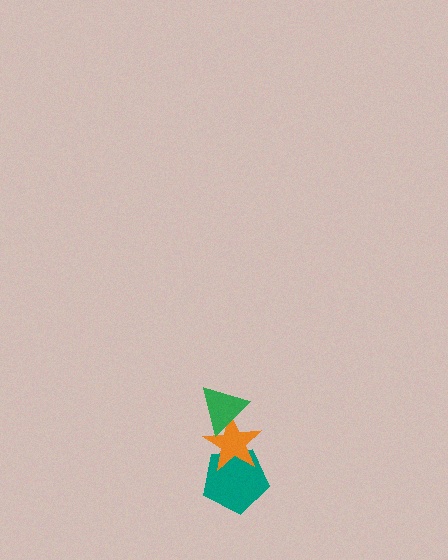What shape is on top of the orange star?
The green triangle is on top of the orange star.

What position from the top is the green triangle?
The green triangle is 1st from the top.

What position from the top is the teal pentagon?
The teal pentagon is 3rd from the top.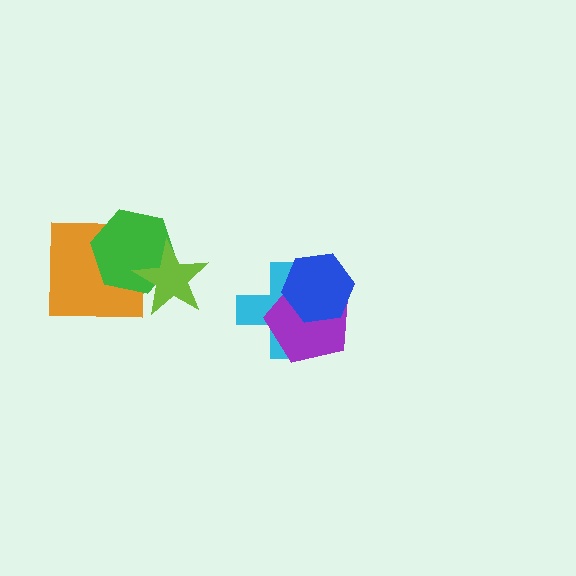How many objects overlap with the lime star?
2 objects overlap with the lime star.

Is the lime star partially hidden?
No, no other shape covers it.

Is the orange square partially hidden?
Yes, it is partially covered by another shape.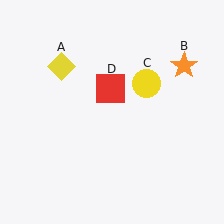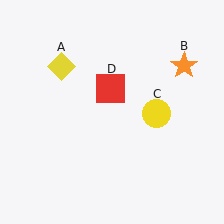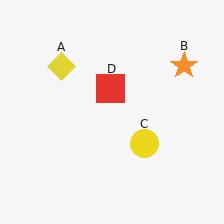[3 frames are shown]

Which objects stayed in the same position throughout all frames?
Yellow diamond (object A) and orange star (object B) and red square (object D) remained stationary.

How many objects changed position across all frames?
1 object changed position: yellow circle (object C).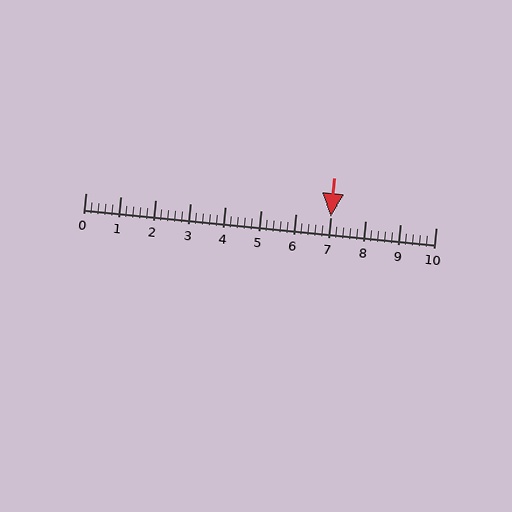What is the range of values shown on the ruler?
The ruler shows values from 0 to 10.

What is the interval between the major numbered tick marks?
The major tick marks are spaced 1 units apart.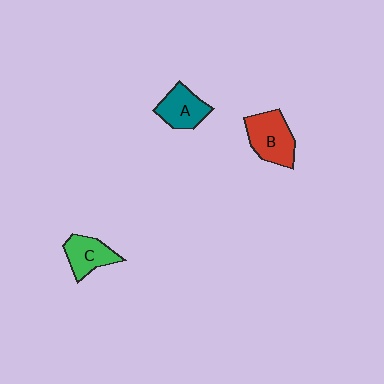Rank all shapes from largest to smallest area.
From largest to smallest: B (red), A (teal), C (green).